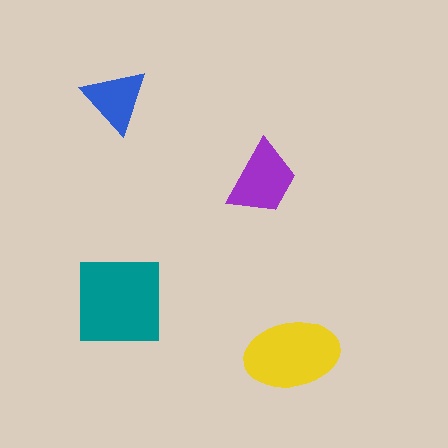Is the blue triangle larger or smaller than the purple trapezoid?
Smaller.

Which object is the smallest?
The blue triangle.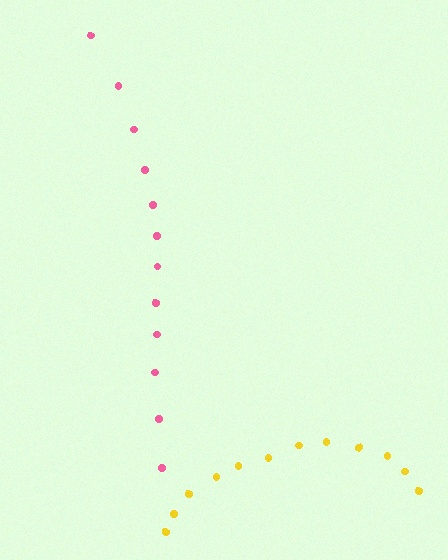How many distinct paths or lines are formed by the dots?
There are 2 distinct paths.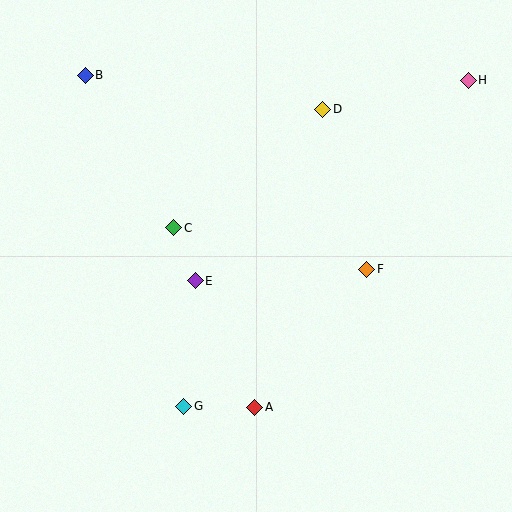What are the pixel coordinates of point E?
Point E is at (195, 281).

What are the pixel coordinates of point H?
Point H is at (468, 80).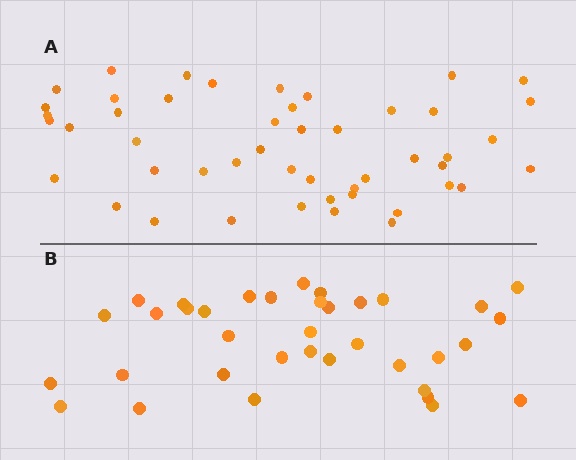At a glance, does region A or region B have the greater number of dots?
Region A (the top region) has more dots.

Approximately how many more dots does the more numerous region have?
Region A has roughly 12 or so more dots than region B.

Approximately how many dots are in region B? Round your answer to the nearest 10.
About 40 dots. (The exact count is 36, which rounds to 40.)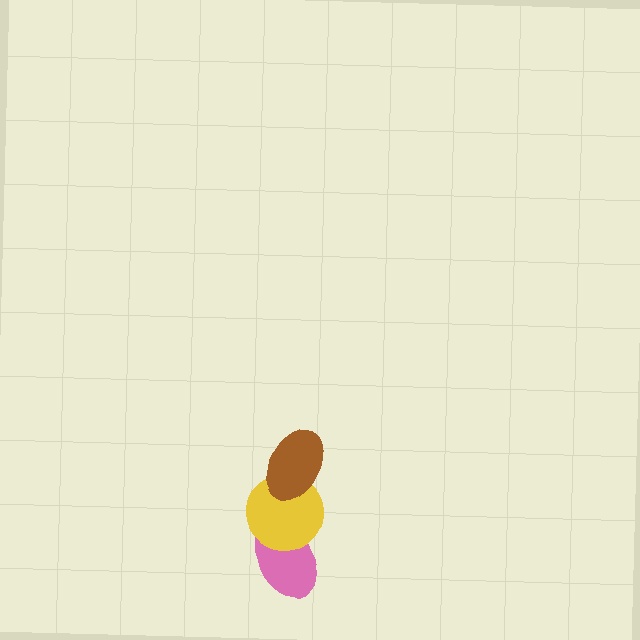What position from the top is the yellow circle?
The yellow circle is 2nd from the top.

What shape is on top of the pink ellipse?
The yellow circle is on top of the pink ellipse.